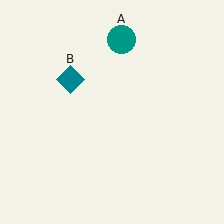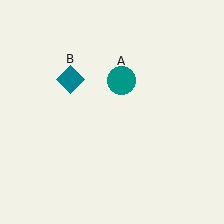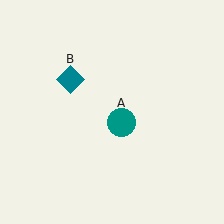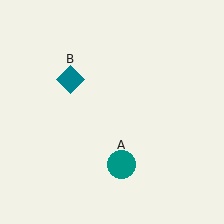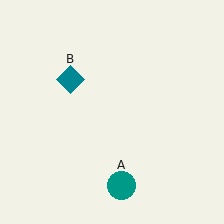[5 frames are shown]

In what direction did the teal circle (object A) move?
The teal circle (object A) moved down.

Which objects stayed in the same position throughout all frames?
Teal diamond (object B) remained stationary.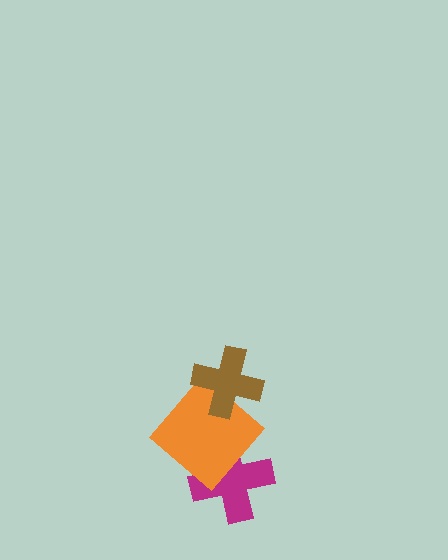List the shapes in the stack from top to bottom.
From top to bottom: the brown cross, the orange diamond, the magenta cross.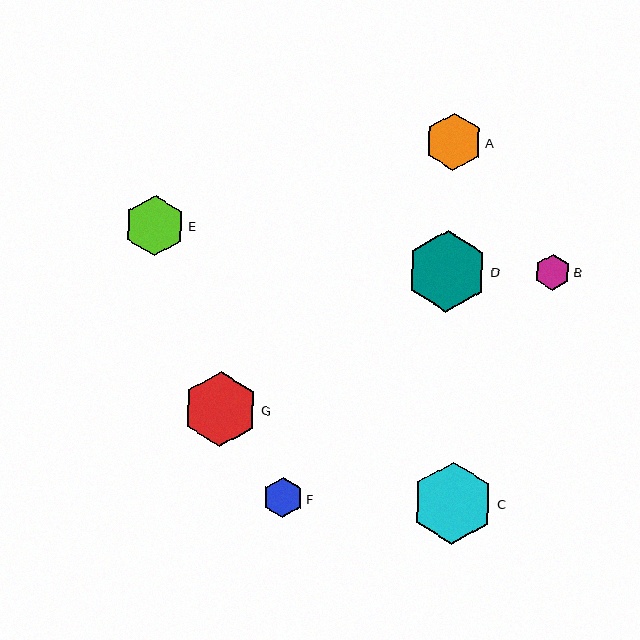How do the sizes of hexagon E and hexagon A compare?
Hexagon E and hexagon A are approximately the same size.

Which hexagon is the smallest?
Hexagon B is the smallest with a size of approximately 36 pixels.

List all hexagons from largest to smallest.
From largest to smallest: C, D, G, E, A, F, B.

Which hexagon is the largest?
Hexagon C is the largest with a size of approximately 82 pixels.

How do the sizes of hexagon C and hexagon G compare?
Hexagon C and hexagon G are approximately the same size.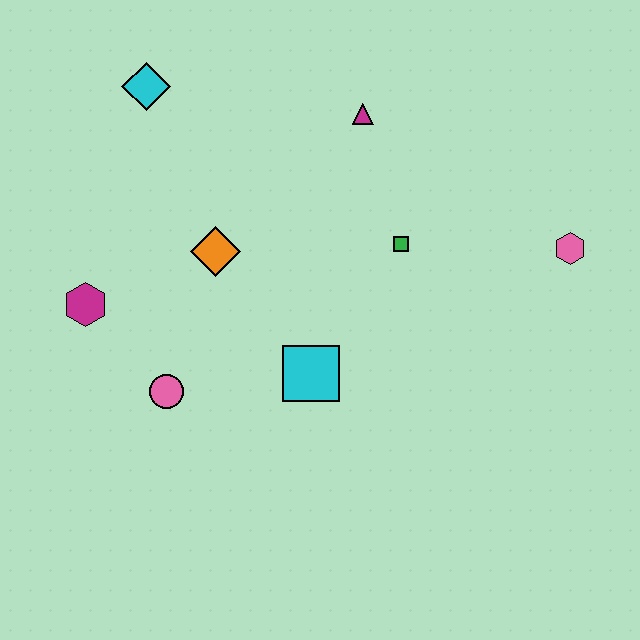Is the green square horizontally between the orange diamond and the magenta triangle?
No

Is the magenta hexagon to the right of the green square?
No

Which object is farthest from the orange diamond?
The pink hexagon is farthest from the orange diamond.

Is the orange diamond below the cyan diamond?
Yes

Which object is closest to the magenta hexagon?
The pink circle is closest to the magenta hexagon.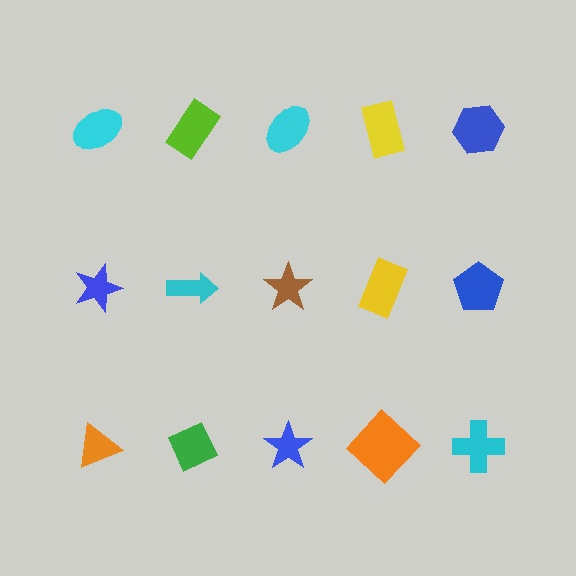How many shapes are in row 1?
5 shapes.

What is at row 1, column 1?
A cyan ellipse.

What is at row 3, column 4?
An orange diamond.